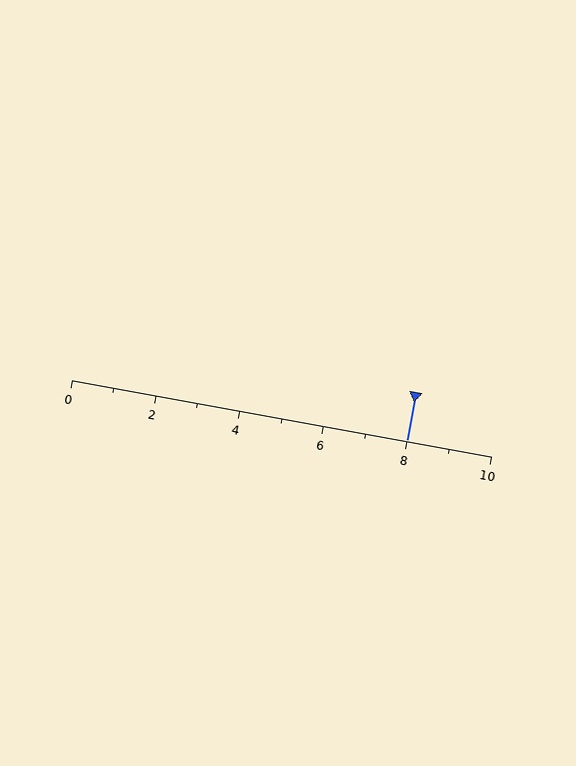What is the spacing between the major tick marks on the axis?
The major ticks are spaced 2 apart.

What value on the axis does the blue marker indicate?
The marker indicates approximately 8.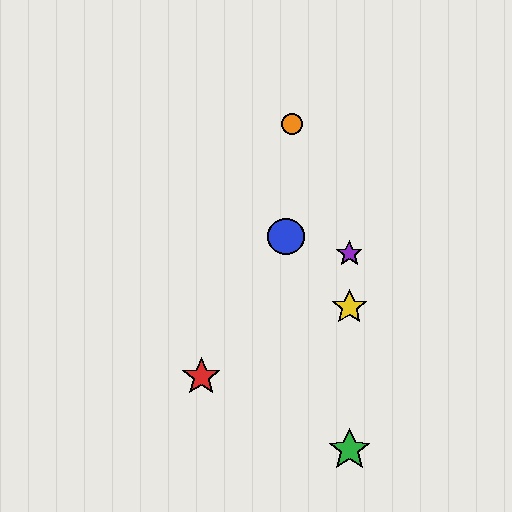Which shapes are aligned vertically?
The green star, the yellow star, the purple star are aligned vertically.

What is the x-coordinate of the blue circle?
The blue circle is at x≈286.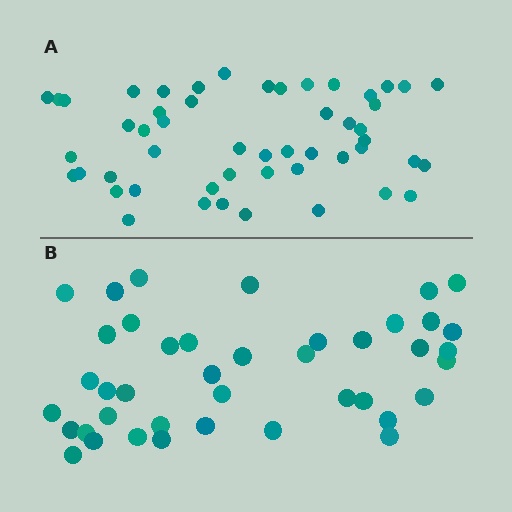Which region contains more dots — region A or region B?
Region A (the top region) has more dots.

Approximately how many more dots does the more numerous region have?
Region A has roughly 10 or so more dots than region B.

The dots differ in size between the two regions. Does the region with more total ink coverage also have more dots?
No. Region B has more total ink coverage because its dots are larger, but region A actually contains more individual dots. Total area can be misleading — the number of items is what matters here.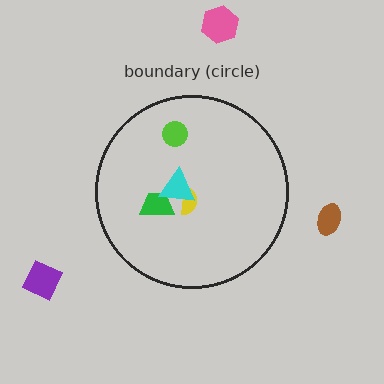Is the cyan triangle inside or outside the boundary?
Inside.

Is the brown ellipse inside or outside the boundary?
Outside.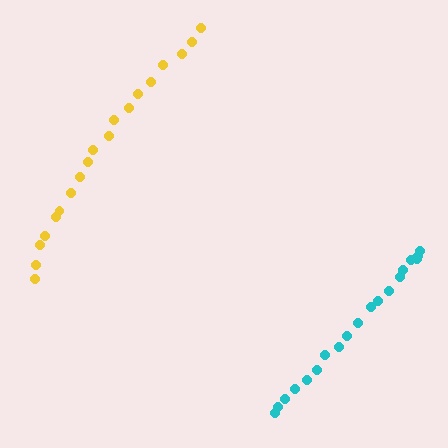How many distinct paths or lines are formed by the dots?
There are 2 distinct paths.